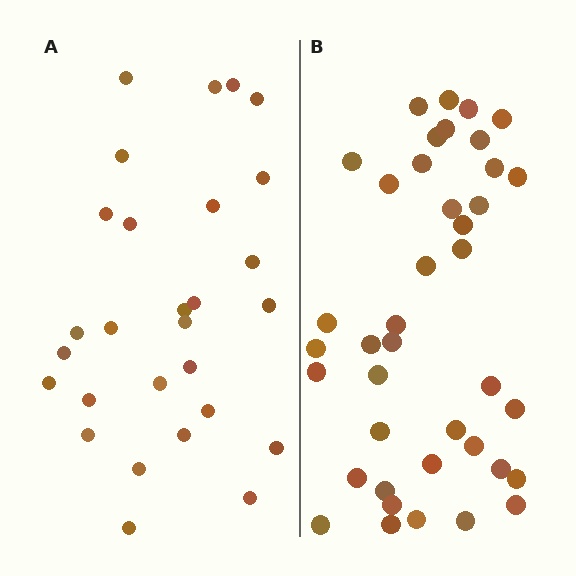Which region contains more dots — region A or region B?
Region B (the right region) has more dots.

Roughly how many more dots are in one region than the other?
Region B has roughly 12 or so more dots than region A.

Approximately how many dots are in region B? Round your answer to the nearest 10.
About 40 dots.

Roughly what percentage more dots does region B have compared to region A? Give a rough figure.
About 45% more.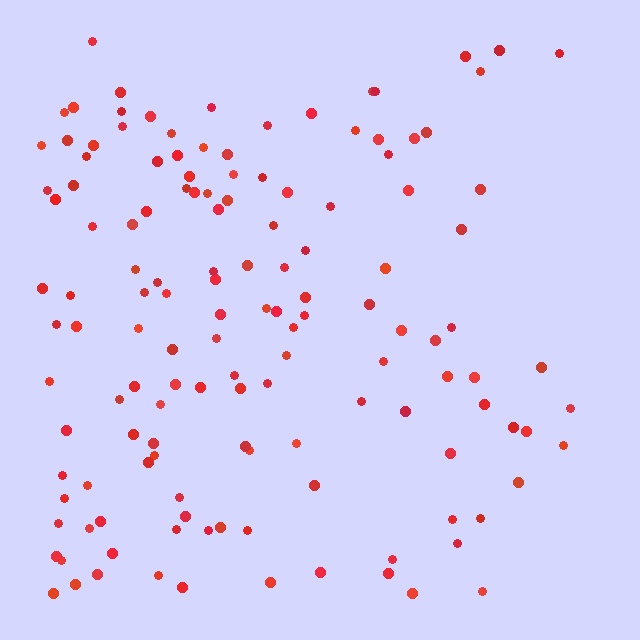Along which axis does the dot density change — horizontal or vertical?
Horizontal.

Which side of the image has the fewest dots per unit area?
The right.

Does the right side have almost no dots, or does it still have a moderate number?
Still a moderate number, just noticeably fewer than the left.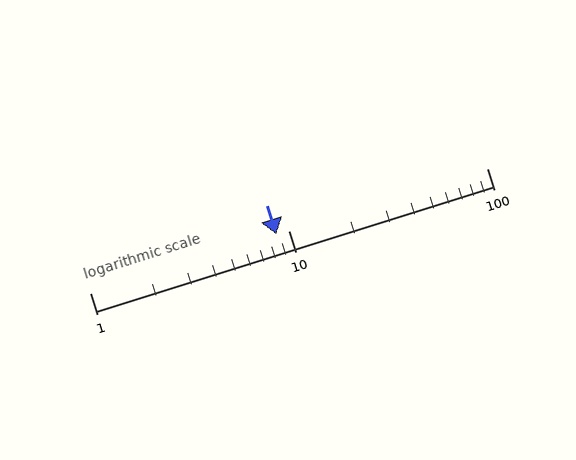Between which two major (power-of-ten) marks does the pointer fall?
The pointer is between 1 and 10.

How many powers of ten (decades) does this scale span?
The scale spans 2 decades, from 1 to 100.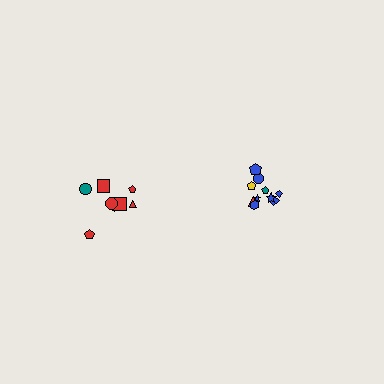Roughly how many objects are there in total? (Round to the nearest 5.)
Roughly 20 objects in total.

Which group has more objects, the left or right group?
The right group.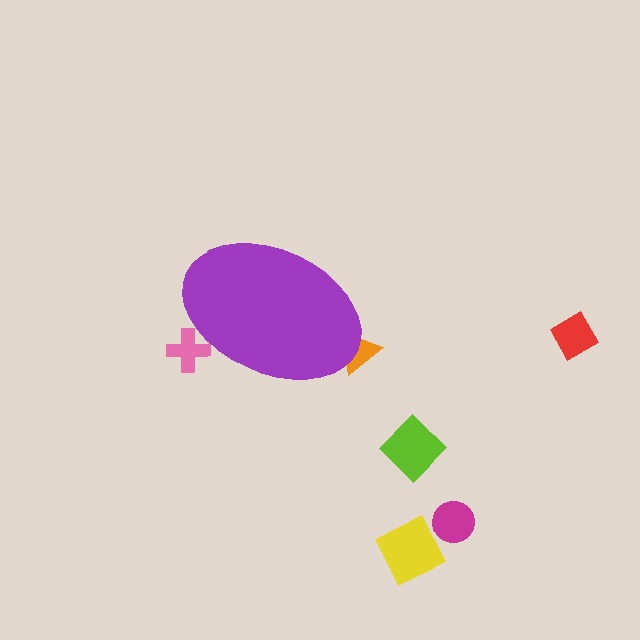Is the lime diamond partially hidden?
No, the lime diamond is fully visible.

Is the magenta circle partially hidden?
No, the magenta circle is fully visible.